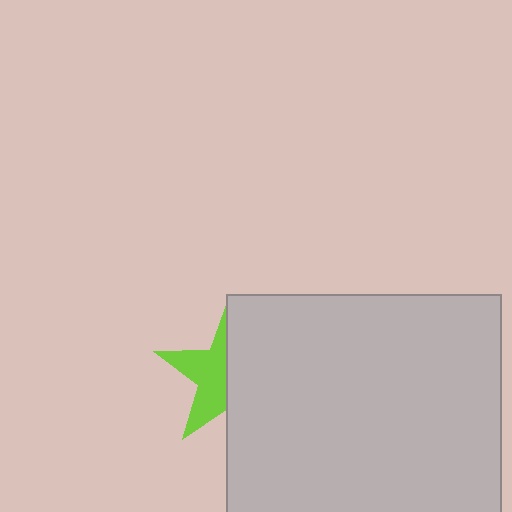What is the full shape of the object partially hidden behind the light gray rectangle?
The partially hidden object is a lime star.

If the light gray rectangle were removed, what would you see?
You would see the complete lime star.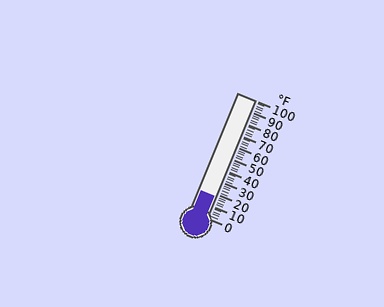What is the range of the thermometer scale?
The thermometer scale ranges from 0°F to 100°F.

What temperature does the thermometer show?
The thermometer shows approximately 18°F.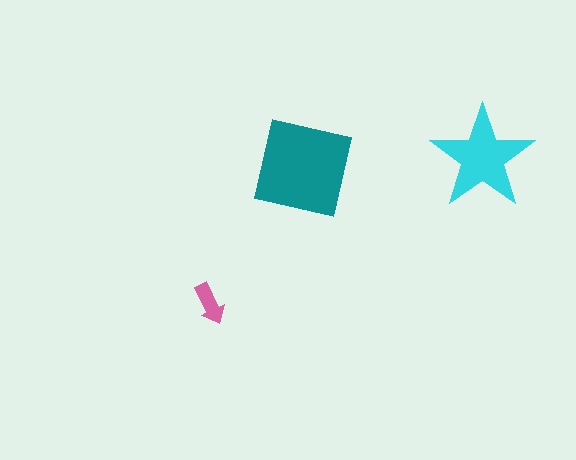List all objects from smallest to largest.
The pink arrow, the cyan star, the teal square.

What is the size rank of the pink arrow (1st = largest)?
3rd.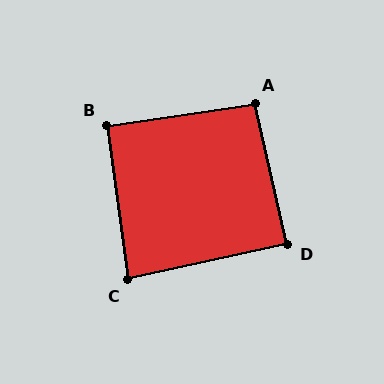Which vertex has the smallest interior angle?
C, at approximately 85 degrees.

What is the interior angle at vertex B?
Approximately 91 degrees (approximately right).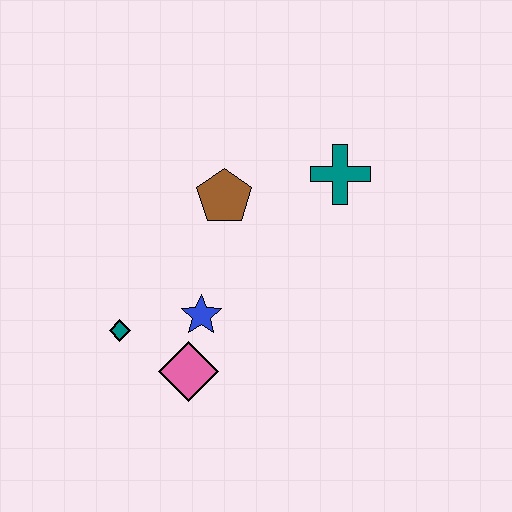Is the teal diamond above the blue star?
No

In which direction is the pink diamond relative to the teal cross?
The pink diamond is below the teal cross.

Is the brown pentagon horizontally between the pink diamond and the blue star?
No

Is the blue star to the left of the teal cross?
Yes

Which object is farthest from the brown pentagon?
The pink diamond is farthest from the brown pentagon.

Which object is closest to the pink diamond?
The blue star is closest to the pink diamond.